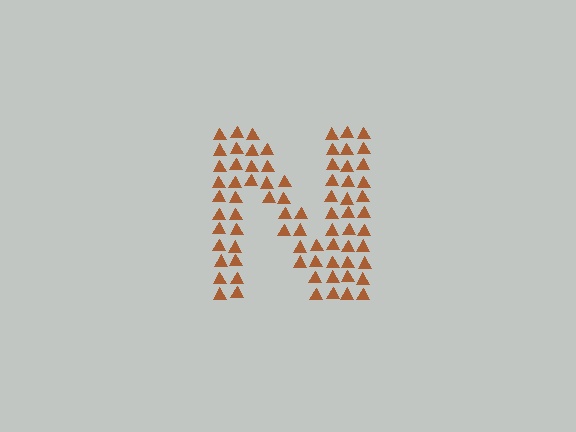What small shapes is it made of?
It is made of small triangles.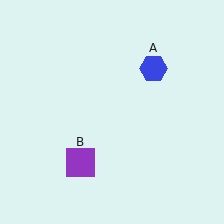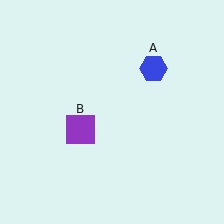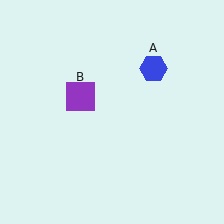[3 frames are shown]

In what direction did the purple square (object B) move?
The purple square (object B) moved up.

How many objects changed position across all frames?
1 object changed position: purple square (object B).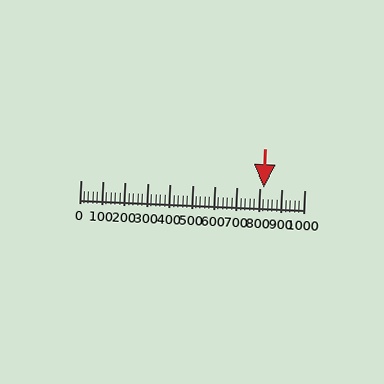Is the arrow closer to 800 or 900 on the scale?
The arrow is closer to 800.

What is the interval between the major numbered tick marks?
The major tick marks are spaced 100 units apart.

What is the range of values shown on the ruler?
The ruler shows values from 0 to 1000.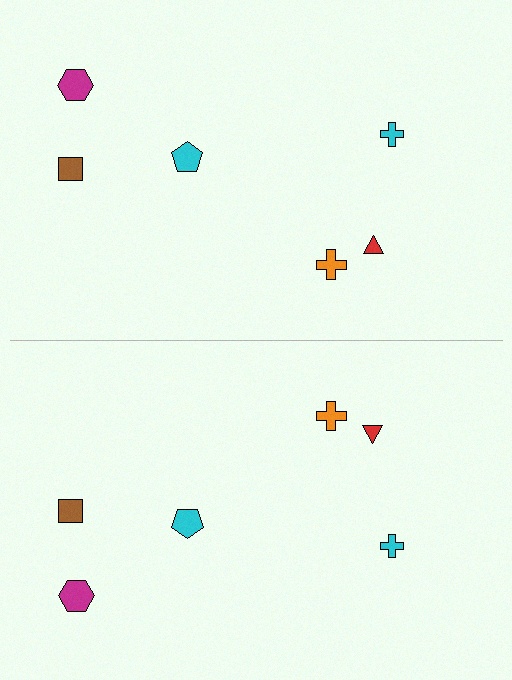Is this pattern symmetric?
Yes, this pattern has bilateral (reflection) symmetry.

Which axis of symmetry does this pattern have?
The pattern has a horizontal axis of symmetry running through the center of the image.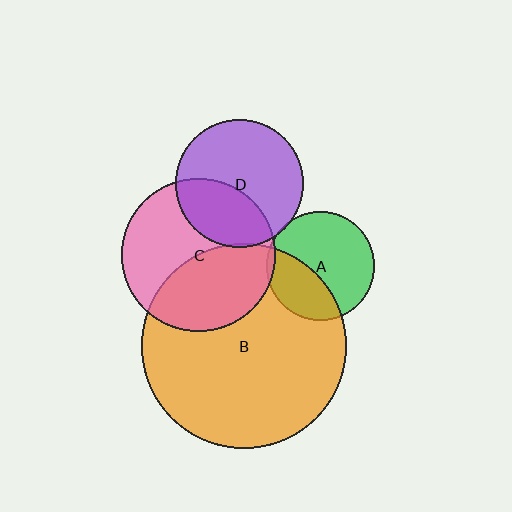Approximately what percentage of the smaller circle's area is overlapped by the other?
Approximately 35%.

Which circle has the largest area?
Circle B (orange).